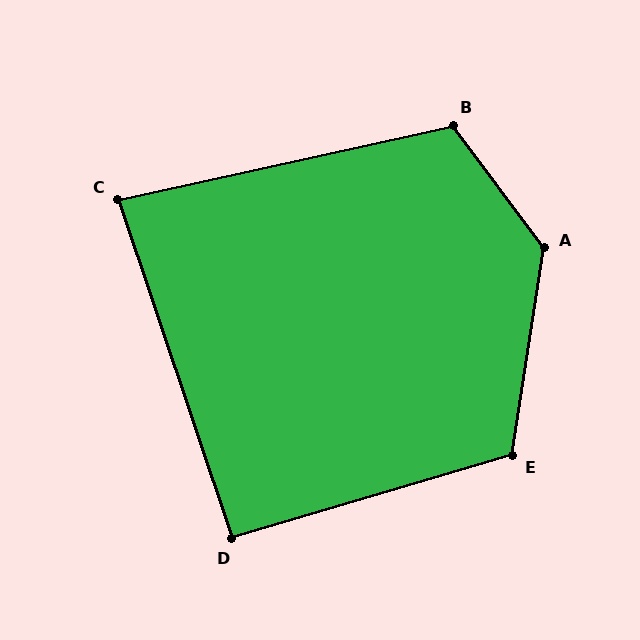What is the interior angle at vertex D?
Approximately 92 degrees (approximately right).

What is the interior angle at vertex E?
Approximately 115 degrees (obtuse).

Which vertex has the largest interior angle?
A, at approximately 135 degrees.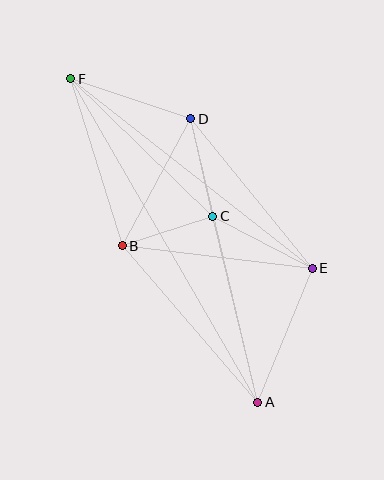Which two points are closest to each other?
Points B and C are closest to each other.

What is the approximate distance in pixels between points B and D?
The distance between B and D is approximately 144 pixels.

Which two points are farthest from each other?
Points A and F are farthest from each other.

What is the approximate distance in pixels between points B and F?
The distance between B and F is approximately 174 pixels.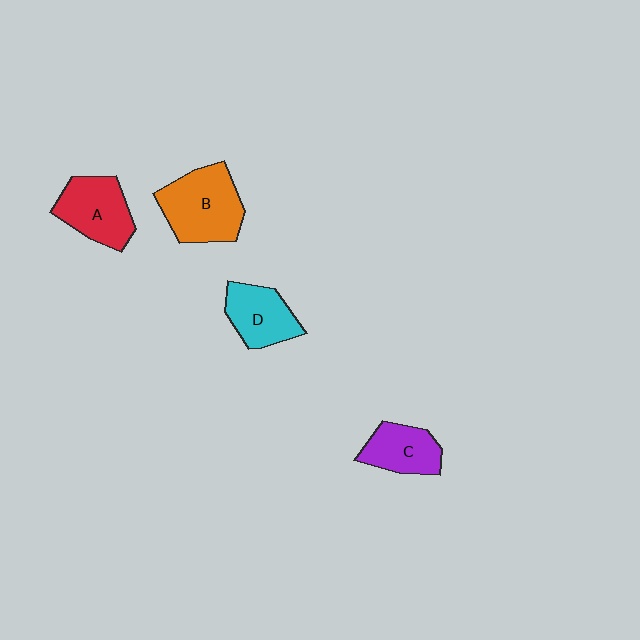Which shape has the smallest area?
Shape C (purple).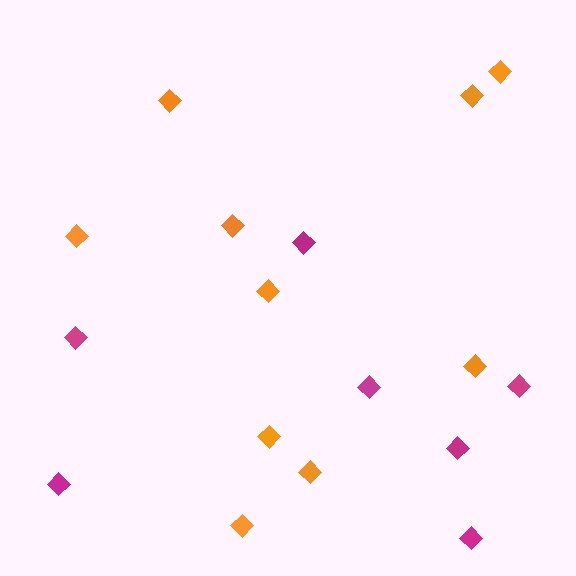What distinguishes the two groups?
There are 2 groups: one group of orange diamonds (10) and one group of magenta diamonds (7).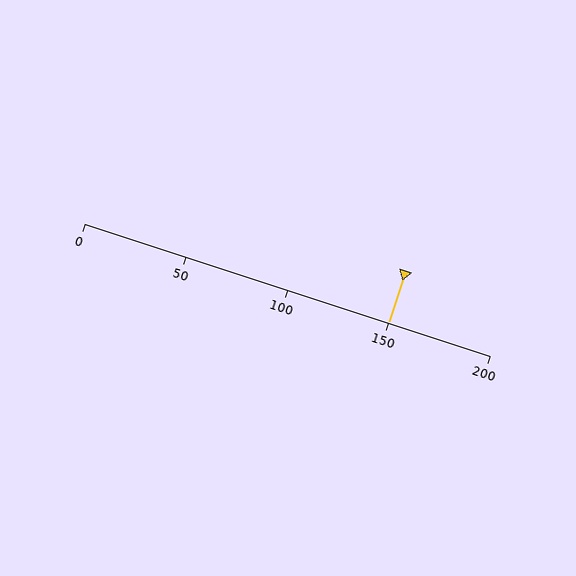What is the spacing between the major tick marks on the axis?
The major ticks are spaced 50 apart.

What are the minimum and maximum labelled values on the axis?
The axis runs from 0 to 200.